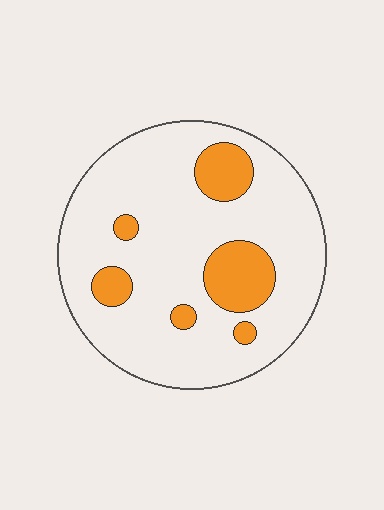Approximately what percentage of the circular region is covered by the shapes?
Approximately 15%.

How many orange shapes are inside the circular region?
6.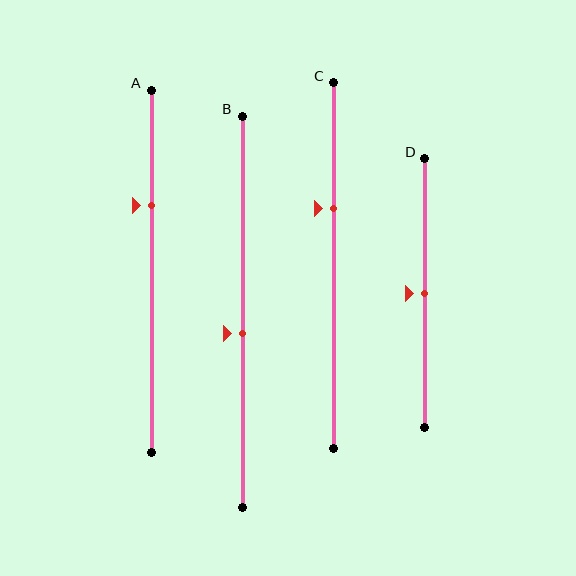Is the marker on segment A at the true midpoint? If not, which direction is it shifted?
No, the marker on segment A is shifted upward by about 18% of the segment length.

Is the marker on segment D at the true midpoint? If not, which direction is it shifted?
Yes, the marker on segment D is at the true midpoint.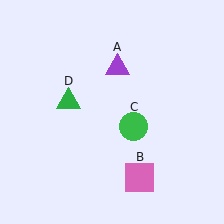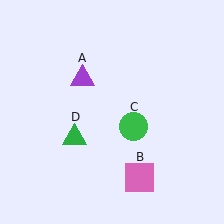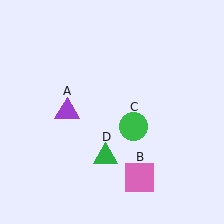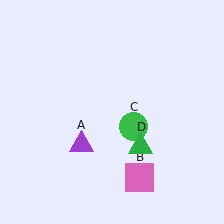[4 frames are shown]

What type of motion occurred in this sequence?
The purple triangle (object A), green triangle (object D) rotated counterclockwise around the center of the scene.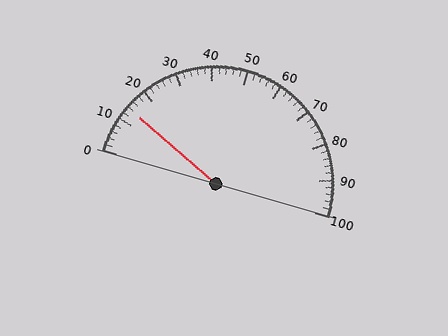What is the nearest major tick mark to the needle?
The nearest major tick mark is 10.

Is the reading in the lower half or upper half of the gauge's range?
The reading is in the lower half of the range (0 to 100).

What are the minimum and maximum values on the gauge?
The gauge ranges from 0 to 100.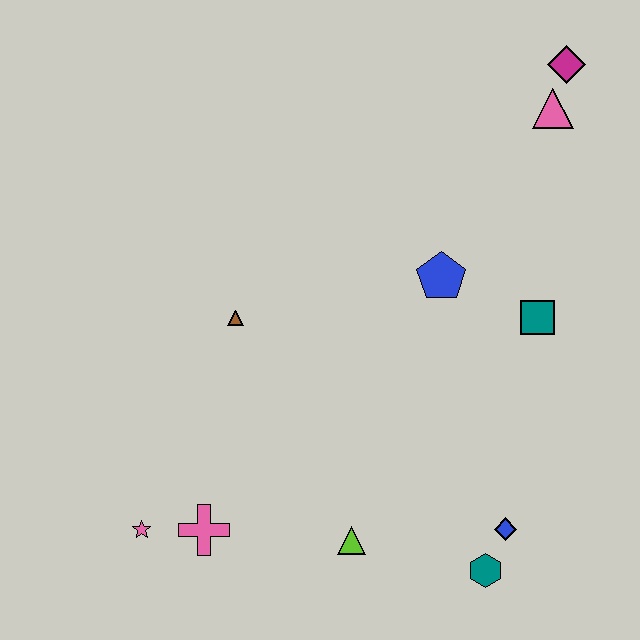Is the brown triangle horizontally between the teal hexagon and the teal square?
No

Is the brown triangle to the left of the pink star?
No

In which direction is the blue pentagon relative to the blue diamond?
The blue pentagon is above the blue diamond.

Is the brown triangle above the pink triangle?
No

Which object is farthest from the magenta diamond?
The pink star is farthest from the magenta diamond.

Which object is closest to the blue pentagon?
The teal square is closest to the blue pentagon.